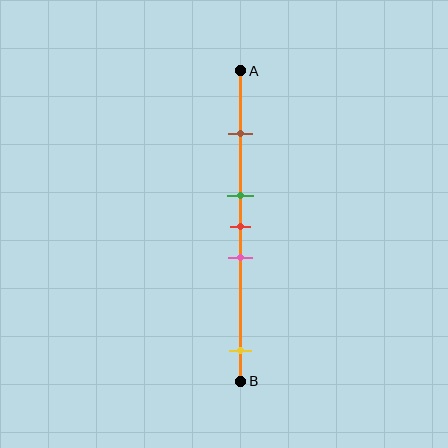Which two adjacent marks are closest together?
The green and red marks are the closest adjacent pair.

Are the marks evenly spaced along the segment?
No, the marks are not evenly spaced.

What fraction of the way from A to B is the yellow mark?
The yellow mark is approximately 90% (0.9) of the way from A to B.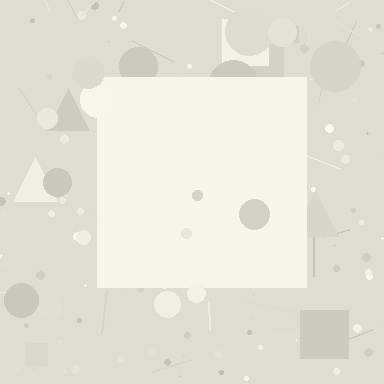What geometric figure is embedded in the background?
A square is embedded in the background.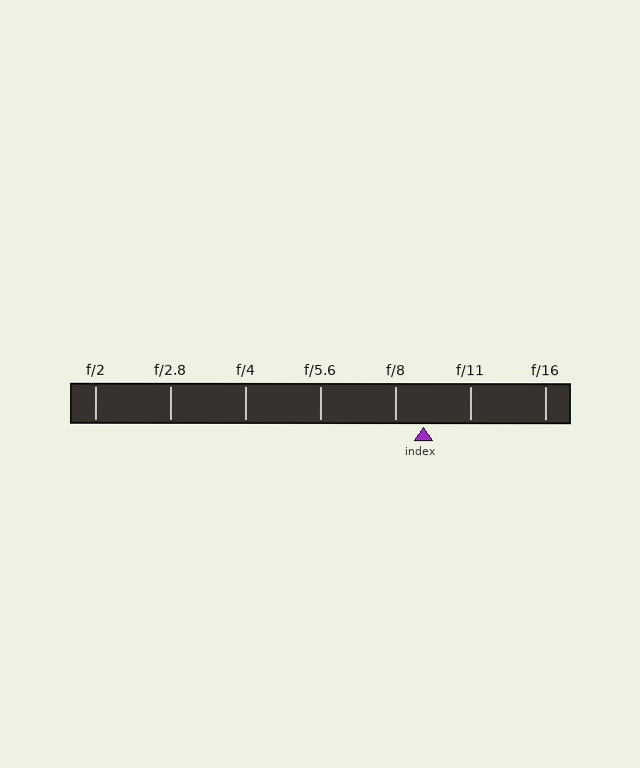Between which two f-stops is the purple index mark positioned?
The index mark is between f/8 and f/11.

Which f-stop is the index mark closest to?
The index mark is closest to f/8.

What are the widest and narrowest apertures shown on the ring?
The widest aperture shown is f/2 and the narrowest is f/16.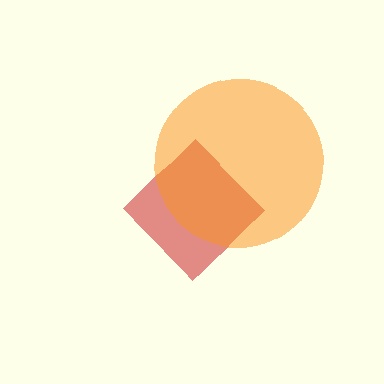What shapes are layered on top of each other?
The layered shapes are: a red diamond, an orange circle.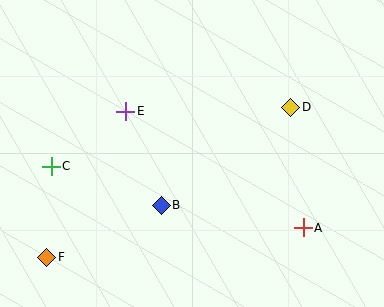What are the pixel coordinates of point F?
Point F is at (47, 257).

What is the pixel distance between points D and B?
The distance between D and B is 162 pixels.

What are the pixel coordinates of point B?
Point B is at (161, 205).